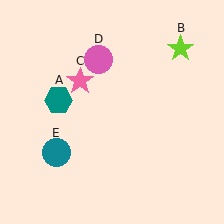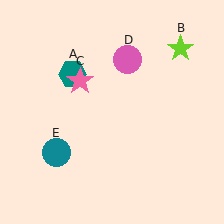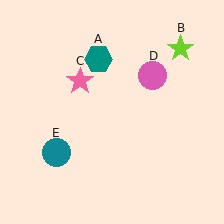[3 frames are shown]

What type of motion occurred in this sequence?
The teal hexagon (object A), pink circle (object D) rotated clockwise around the center of the scene.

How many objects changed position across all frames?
2 objects changed position: teal hexagon (object A), pink circle (object D).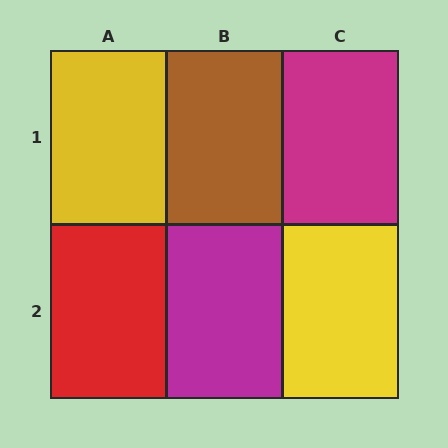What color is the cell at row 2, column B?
Magenta.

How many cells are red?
1 cell is red.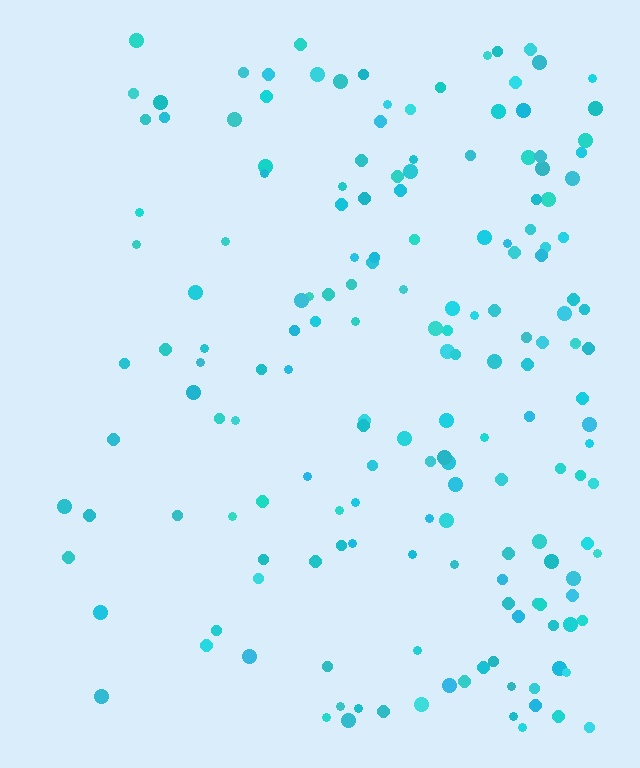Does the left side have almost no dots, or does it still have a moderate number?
Still a moderate number, just noticeably fewer than the right.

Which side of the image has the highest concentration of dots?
The right.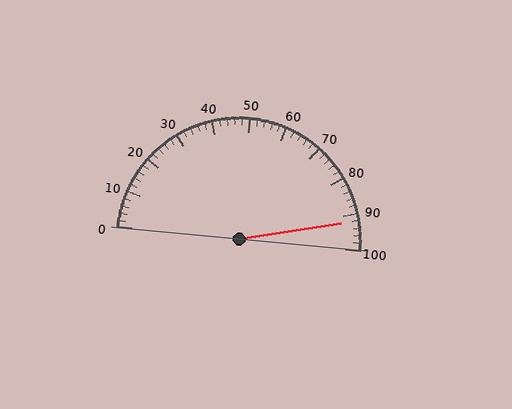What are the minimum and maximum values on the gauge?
The gauge ranges from 0 to 100.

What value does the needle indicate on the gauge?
The needle indicates approximately 92.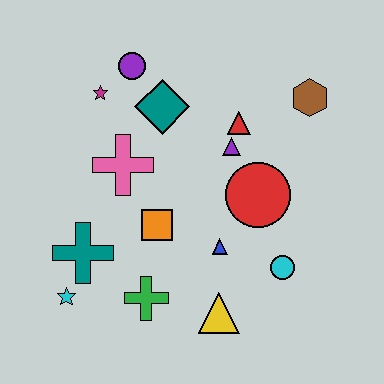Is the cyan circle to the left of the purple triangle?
No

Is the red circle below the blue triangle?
No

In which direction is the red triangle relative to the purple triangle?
The red triangle is above the purple triangle.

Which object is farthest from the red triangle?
The cyan star is farthest from the red triangle.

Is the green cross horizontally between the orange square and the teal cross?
Yes